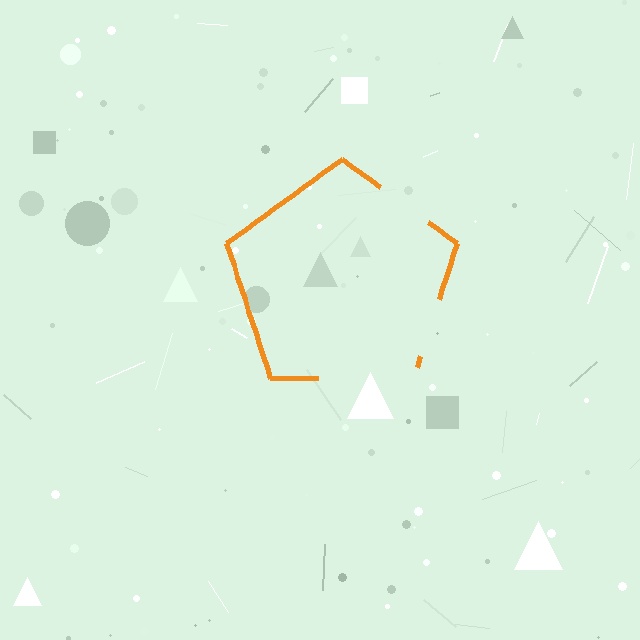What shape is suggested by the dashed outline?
The dashed outline suggests a pentagon.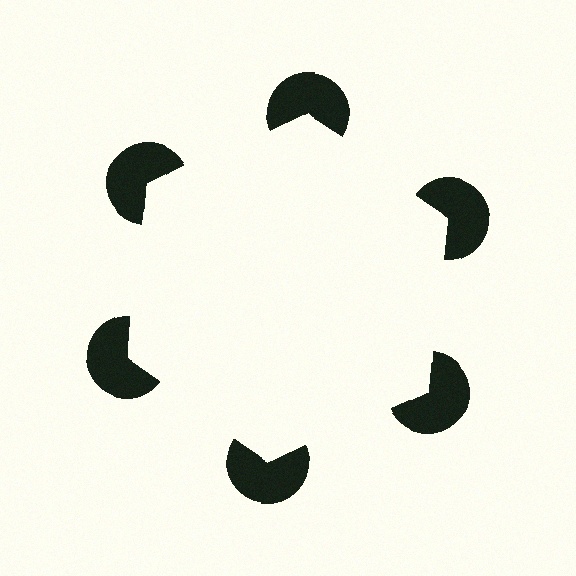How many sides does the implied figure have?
6 sides.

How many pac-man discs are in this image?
There are 6 — one at each vertex of the illusory hexagon.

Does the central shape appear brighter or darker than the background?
It typically appears slightly brighter than the background, even though no actual brightness change is drawn.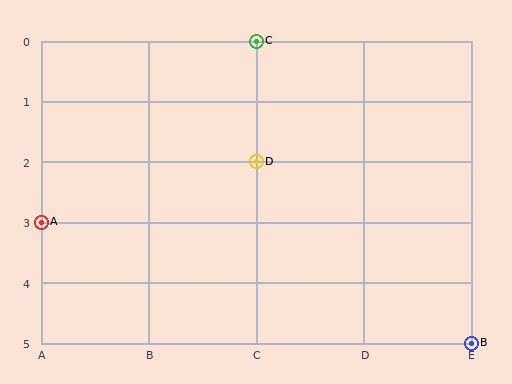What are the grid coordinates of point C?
Point C is at grid coordinates (C, 0).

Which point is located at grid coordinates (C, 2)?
Point D is at (C, 2).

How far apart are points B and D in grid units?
Points B and D are 2 columns and 3 rows apart (about 3.6 grid units diagonally).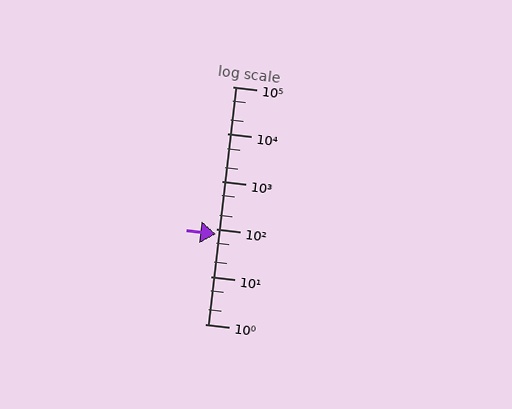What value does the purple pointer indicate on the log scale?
The pointer indicates approximately 77.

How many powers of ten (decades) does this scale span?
The scale spans 5 decades, from 1 to 100000.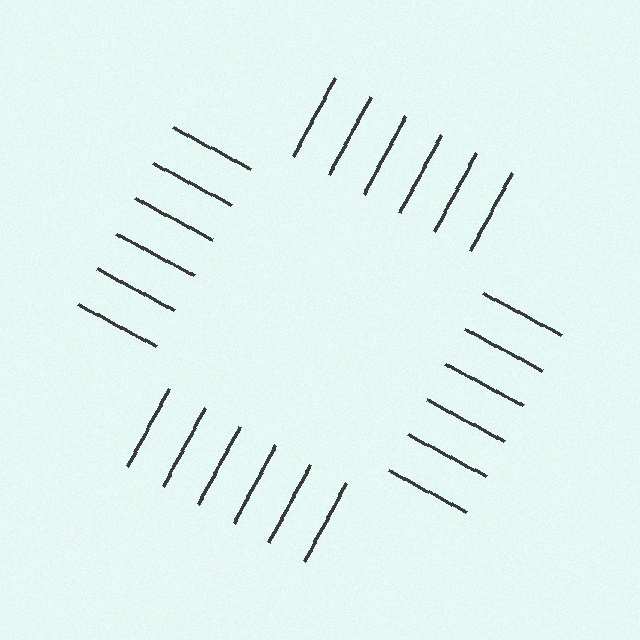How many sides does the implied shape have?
4 sides — the line-ends trace a square.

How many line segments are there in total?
24 — 6 along each of the 4 edges.